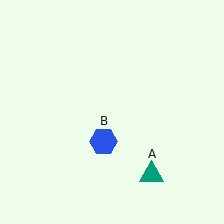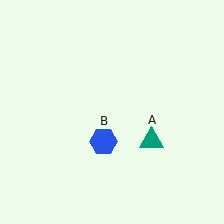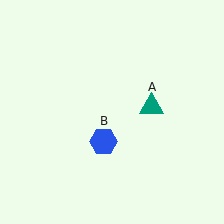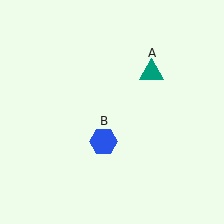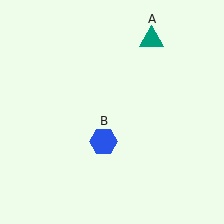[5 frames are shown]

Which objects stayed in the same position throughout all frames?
Blue hexagon (object B) remained stationary.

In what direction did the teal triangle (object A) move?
The teal triangle (object A) moved up.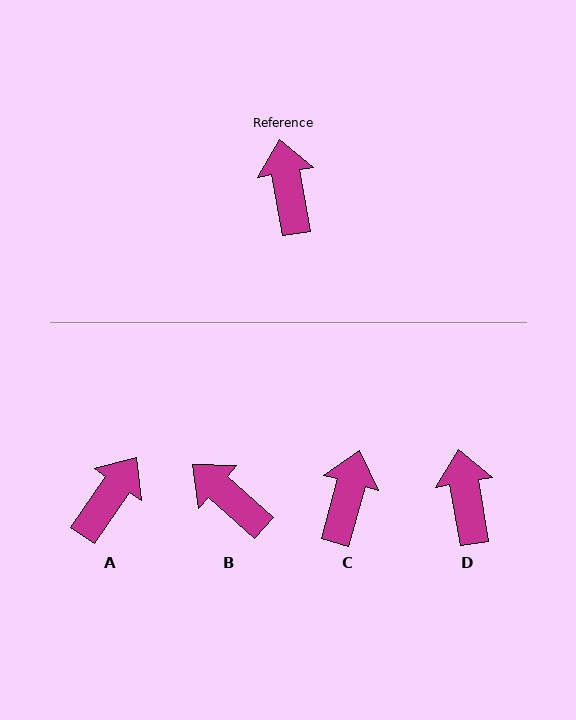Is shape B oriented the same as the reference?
No, it is off by about 38 degrees.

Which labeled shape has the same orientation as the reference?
D.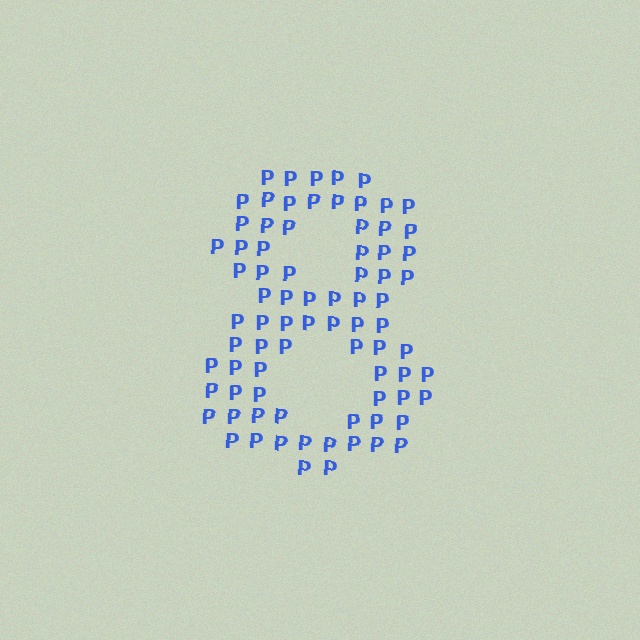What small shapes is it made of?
It is made of small letter P's.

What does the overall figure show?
The overall figure shows the digit 8.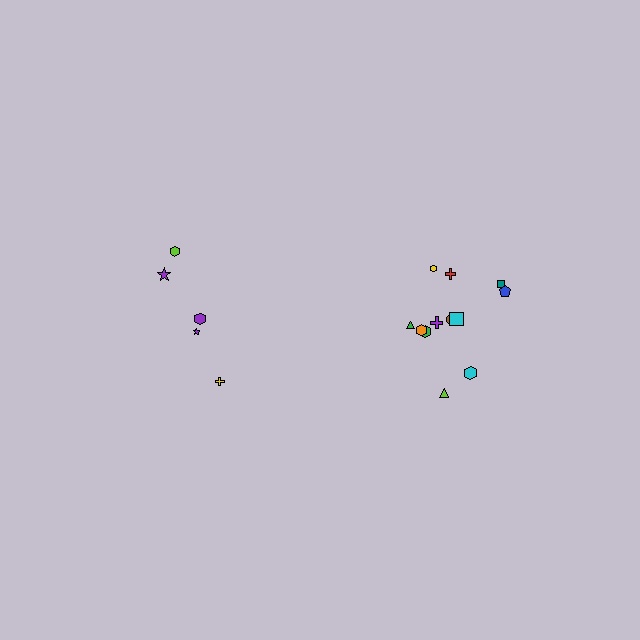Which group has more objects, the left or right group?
The right group.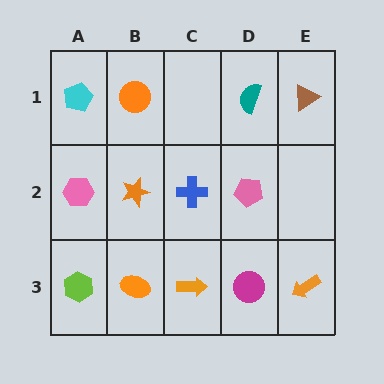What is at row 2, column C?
A blue cross.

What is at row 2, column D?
A pink pentagon.